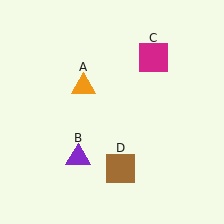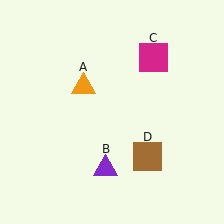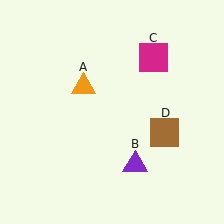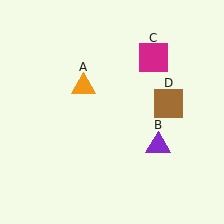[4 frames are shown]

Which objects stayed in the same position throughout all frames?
Orange triangle (object A) and magenta square (object C) remained stationary.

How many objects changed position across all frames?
2 objects changed position: purple triangle (object B), brown square (object D).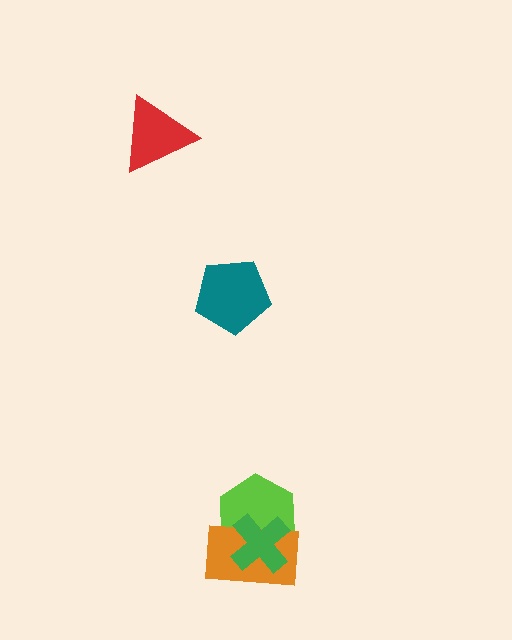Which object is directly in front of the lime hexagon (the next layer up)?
The orange rectangle is directly in front of the lime hexagon.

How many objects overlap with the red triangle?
0 objects overlap with the red triangle.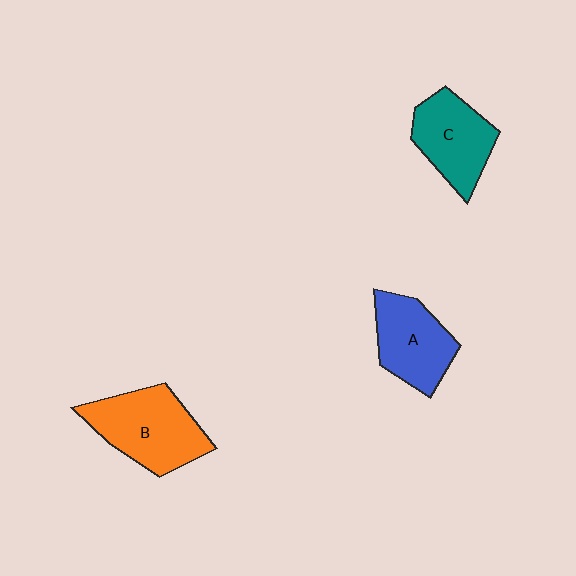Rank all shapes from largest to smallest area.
From largest to smallest: B (orange), A (blue), C (teal).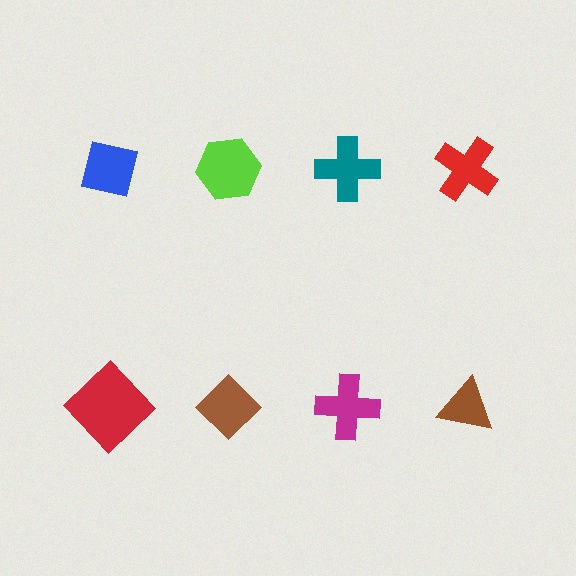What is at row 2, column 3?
A magenta cross.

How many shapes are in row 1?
4 shapes.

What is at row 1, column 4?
A red cross.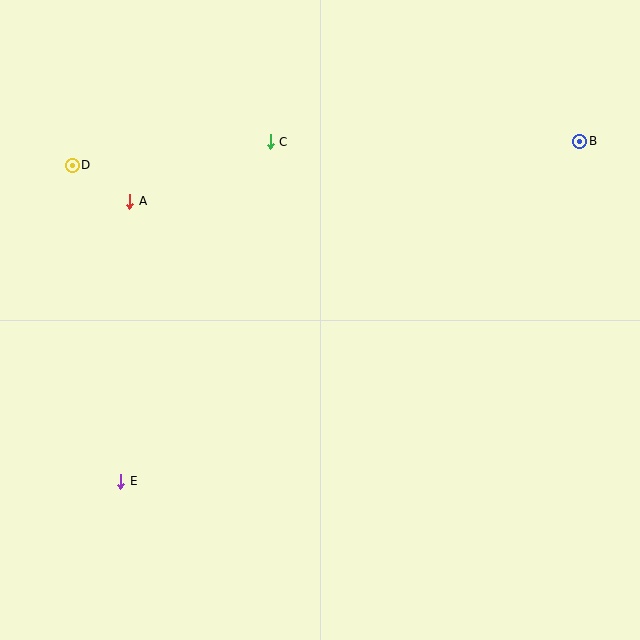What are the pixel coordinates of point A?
Point A is at (130, 201).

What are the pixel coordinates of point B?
Point B is at (580, 141).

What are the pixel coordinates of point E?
Point E is at (121, 481).